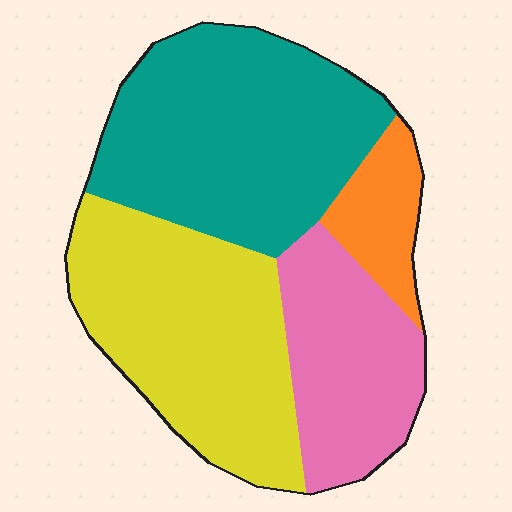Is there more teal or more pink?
Teal.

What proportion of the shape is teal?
Teal covers 37% of the shape.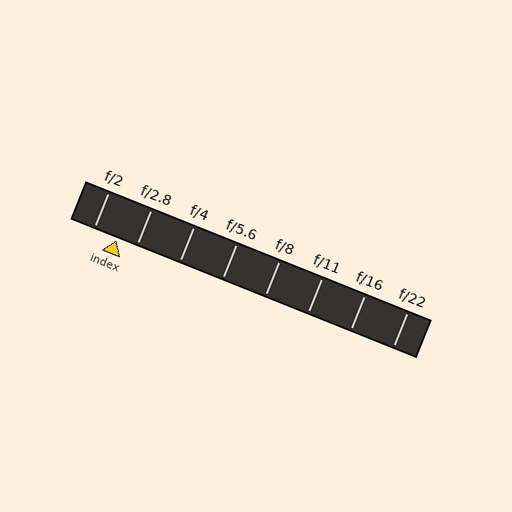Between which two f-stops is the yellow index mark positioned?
The index mark is between f/2 and f/2.8.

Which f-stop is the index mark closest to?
The index mark is closest to f/2.8.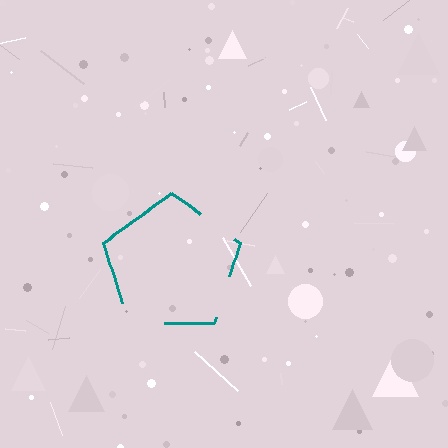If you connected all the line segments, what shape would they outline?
They would outline a pentagon.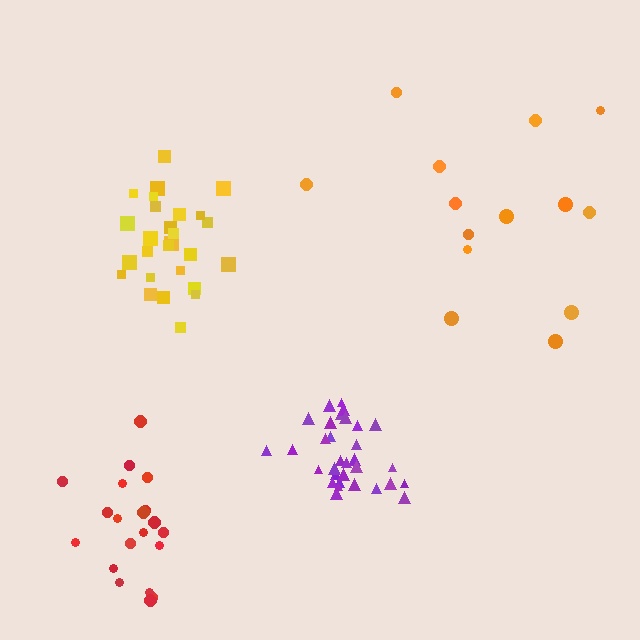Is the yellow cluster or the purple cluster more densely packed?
Purple.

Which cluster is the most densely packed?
Purple.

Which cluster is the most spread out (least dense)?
Orange.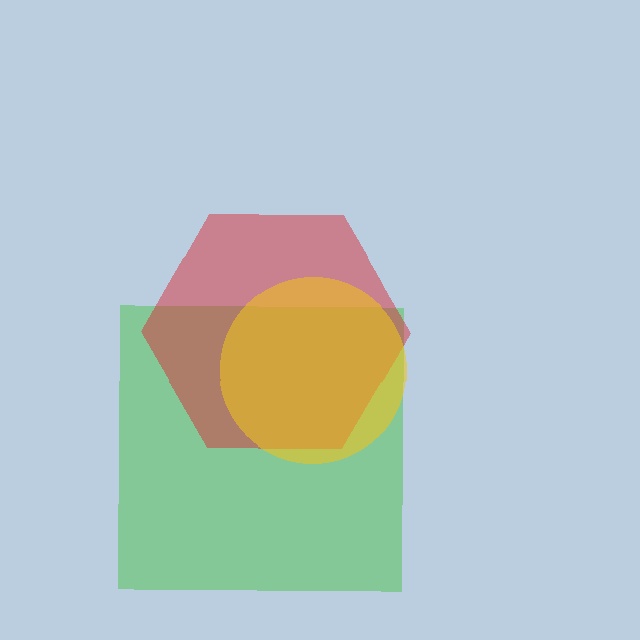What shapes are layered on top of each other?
The layered shapes are: a green square, a red hexagon, a yellow circle.